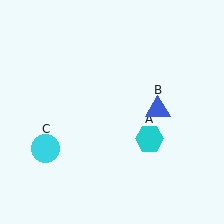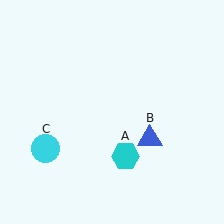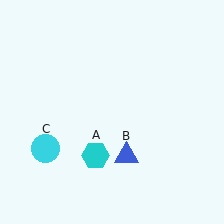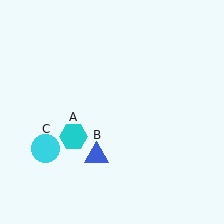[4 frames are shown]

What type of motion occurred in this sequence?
The cyan hexagon (object A), blue triangle (object B) rotated clockwise around the center of the scene.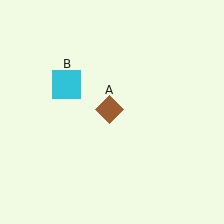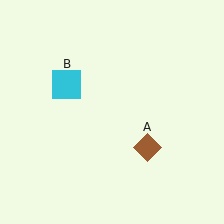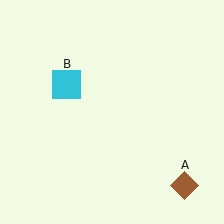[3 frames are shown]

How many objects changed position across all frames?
1 object changed position: brown diamond (object A).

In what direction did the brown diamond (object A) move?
The brown diamond (object A) moved down and to the right.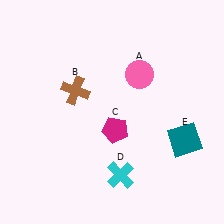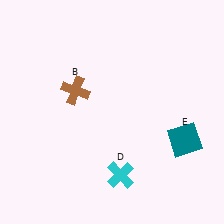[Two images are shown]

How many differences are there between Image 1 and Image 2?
There are 2 differences between the two images.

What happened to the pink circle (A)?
The pink circle (A) was removed in Image 2. It was in the top-right area of Image 1.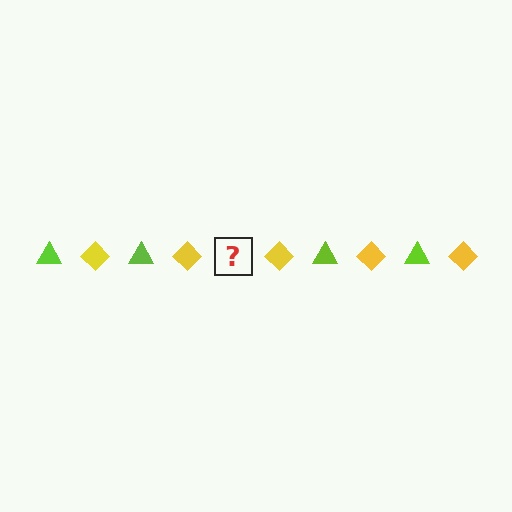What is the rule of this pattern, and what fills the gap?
The rule is that the pattern alternates between lime triangle and yellow diamond. The gap should be filled with a lime triangle.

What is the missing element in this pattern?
The missing element is a lime triangle.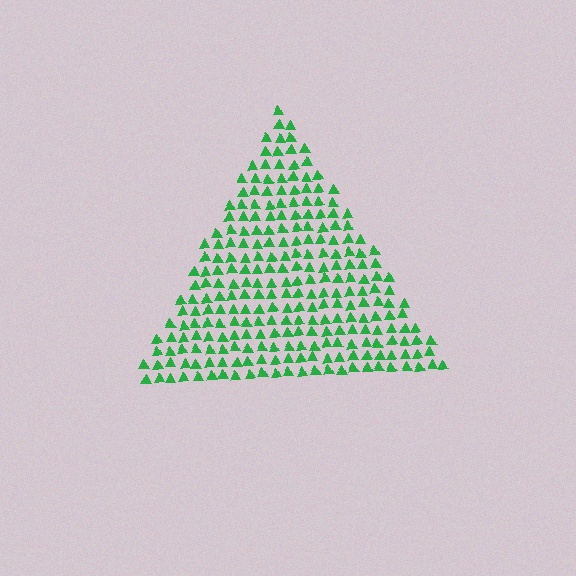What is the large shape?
The large shape is a triangle.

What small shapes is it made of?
It is made of small triangles.